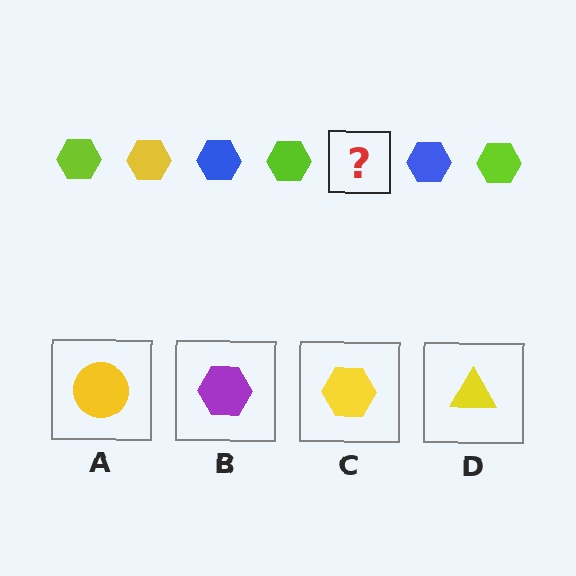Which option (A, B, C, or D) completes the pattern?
C.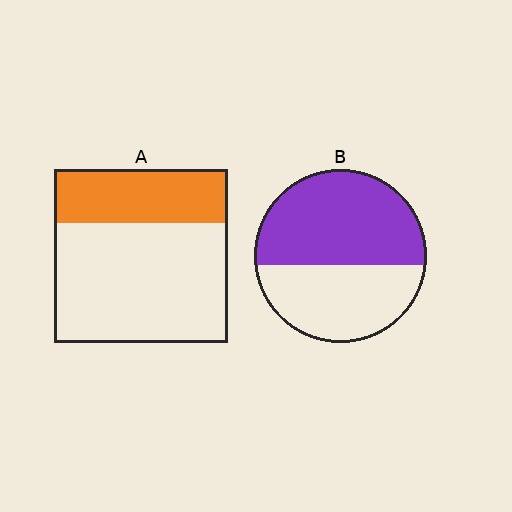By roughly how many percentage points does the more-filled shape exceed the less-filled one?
By roughly 25 percentage points (B over A).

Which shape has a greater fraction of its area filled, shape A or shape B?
Shape B.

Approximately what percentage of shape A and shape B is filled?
A is approximately 30% and B is approximately 55%.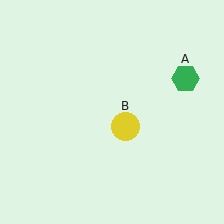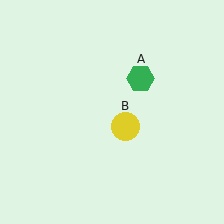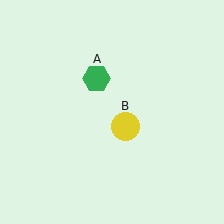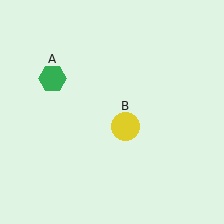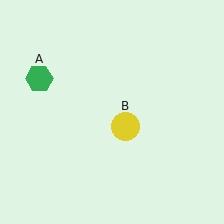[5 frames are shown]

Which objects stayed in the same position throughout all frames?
Yellow circle (object B) remained stationary.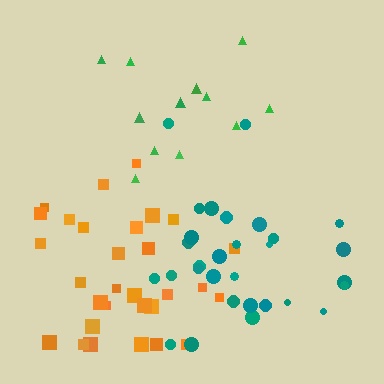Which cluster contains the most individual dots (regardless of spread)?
Teal (31).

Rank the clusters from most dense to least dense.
orange, teal, green.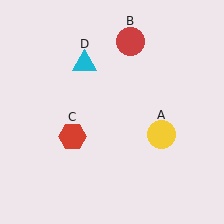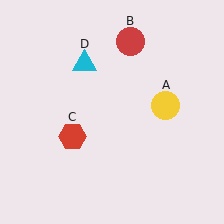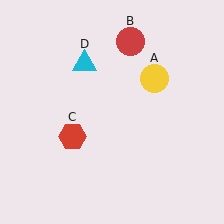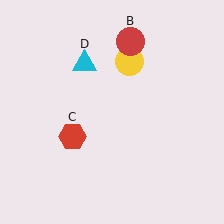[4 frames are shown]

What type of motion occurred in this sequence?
The yellow circle (object A) rotated counterclockwise around the center of the scene.